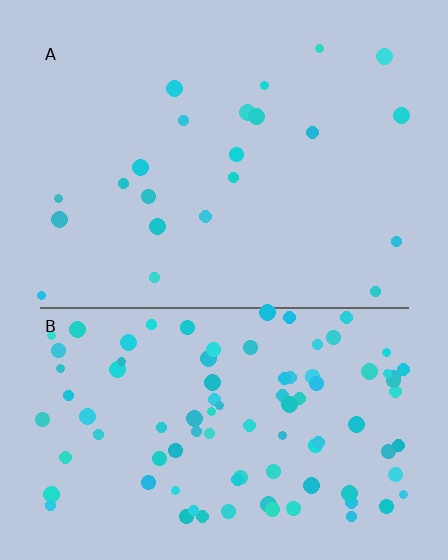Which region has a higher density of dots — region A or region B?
B (the bottom).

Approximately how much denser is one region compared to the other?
Approximately 4.2× — region B over region A.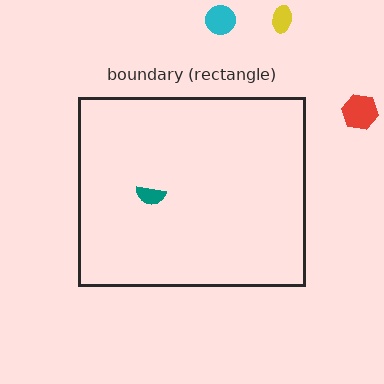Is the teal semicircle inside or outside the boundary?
Inside.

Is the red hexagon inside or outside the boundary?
Outside.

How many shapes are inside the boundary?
1 inside, 3 outside.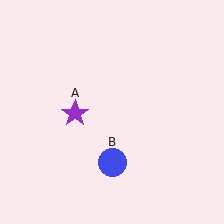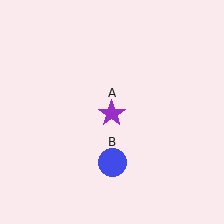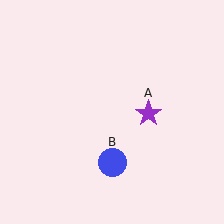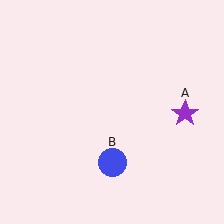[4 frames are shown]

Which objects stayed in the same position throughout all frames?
Blue circle (object B) remained stationary.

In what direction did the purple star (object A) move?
The purple star (object A) moved right.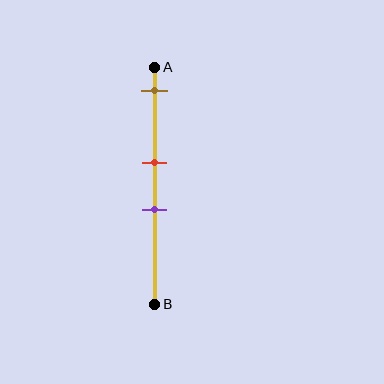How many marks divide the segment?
There are 3 marks dividing the segment.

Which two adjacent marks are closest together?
The red and purple marks are the closest adjacent pair.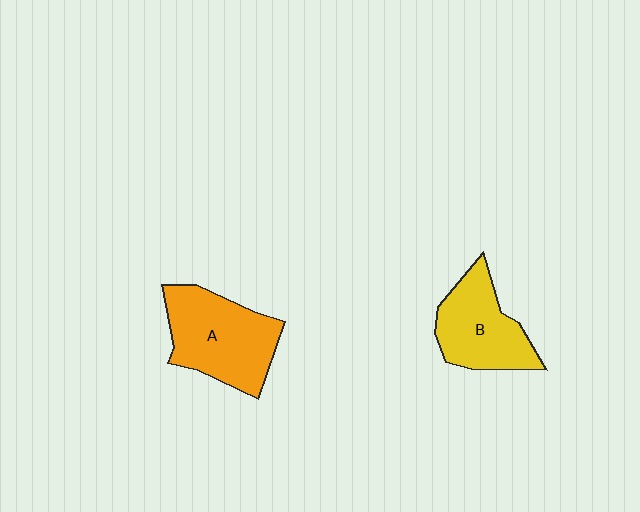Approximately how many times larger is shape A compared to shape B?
Approximately 1.2 times.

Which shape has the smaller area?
Shape B (yellow).